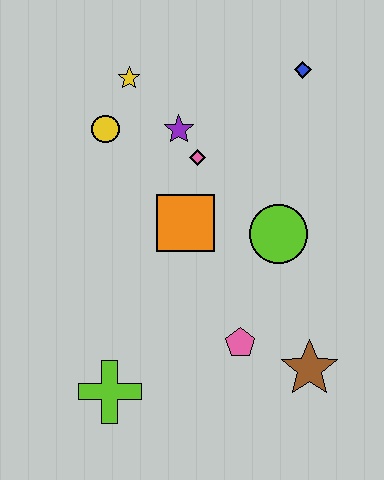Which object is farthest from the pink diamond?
The lime cross is farthest from the pink diamond.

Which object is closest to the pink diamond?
The purple star is closest to the pink diamond.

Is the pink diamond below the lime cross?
No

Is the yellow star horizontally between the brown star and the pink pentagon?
No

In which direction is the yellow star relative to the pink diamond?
The yellow star is above the pink diamond.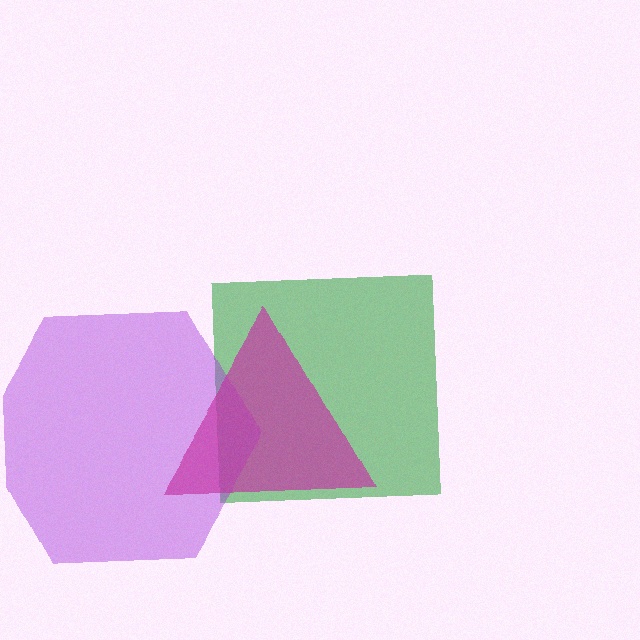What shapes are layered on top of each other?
The layered shapes are: a green square, a purple hexagon, a magenta triangle.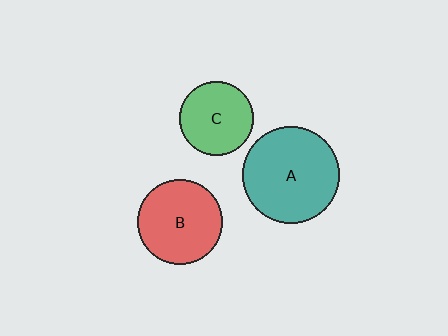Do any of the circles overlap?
No, none of the circles overlap.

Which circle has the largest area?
Circle A (teal).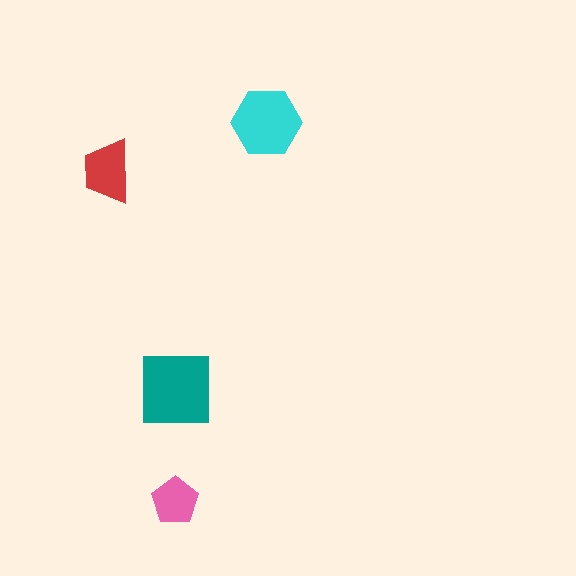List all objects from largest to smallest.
The teal square, the cyan hexagon, the red trapezoid, the pink pentagon.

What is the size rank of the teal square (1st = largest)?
1st.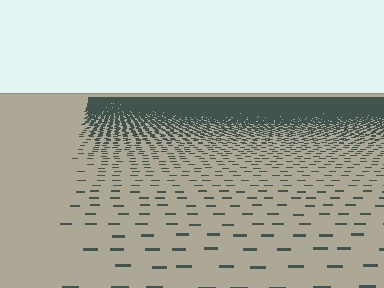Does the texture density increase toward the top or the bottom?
Density increases toward the top.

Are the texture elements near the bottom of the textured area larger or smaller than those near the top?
Larger. Near the bottom, elements are closer to the viewer and appear at a bigger on-screen size.